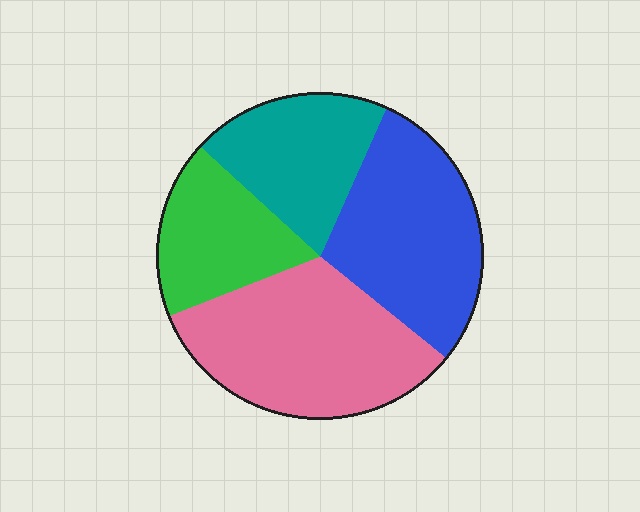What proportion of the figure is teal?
Teal covers 20% of the figure.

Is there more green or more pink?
Pink.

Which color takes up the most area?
Pink, at roughly 35%.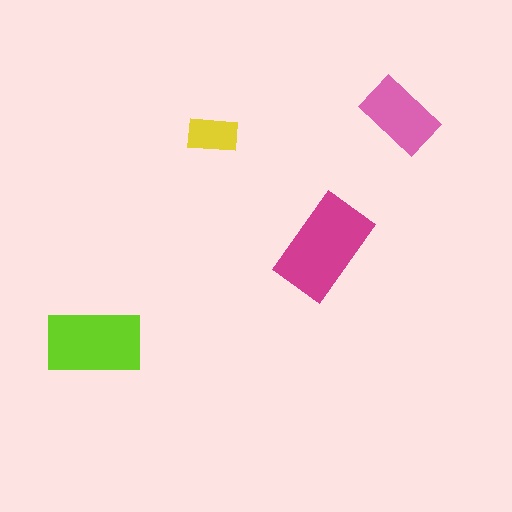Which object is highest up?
The pink rectangle is topmost.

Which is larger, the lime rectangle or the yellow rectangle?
The lime one.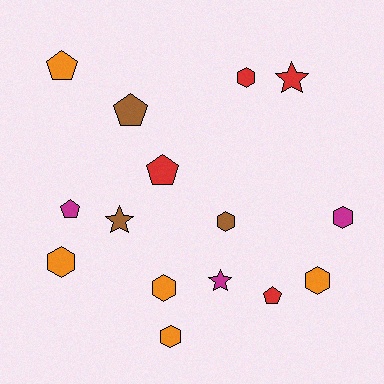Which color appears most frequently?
Orange, with 5 objects.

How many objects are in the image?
There are 15 objects.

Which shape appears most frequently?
Hexagon, with 7 objects.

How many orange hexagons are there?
There are 4 orange hexagons.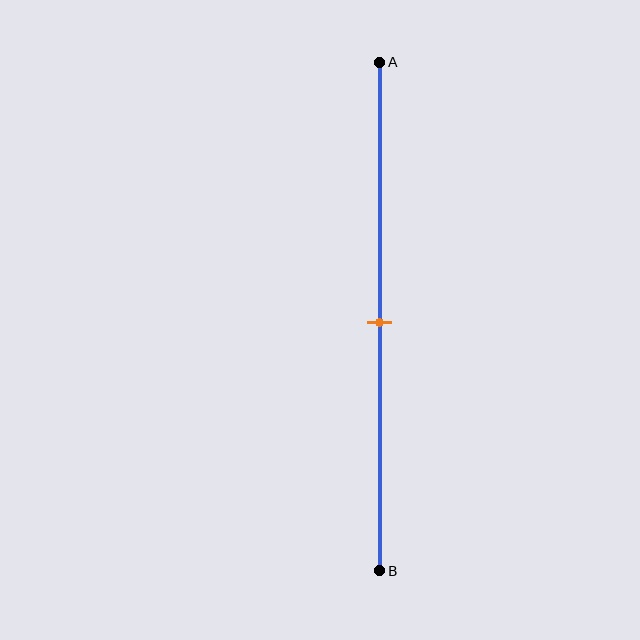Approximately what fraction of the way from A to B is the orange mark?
The orange mark is approximately 50% of the way from A to B.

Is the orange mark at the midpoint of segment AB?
Yes, the mark is approximately at the midpoint.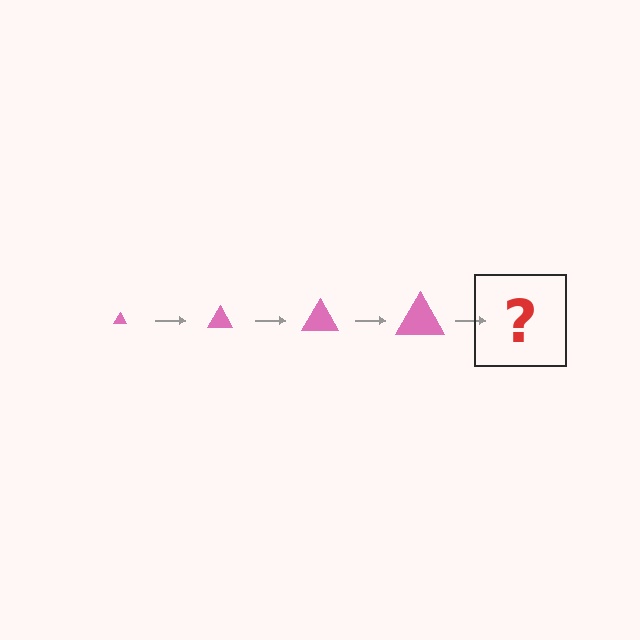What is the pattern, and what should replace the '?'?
The pattern is that the triangle gets progressively larger each step. The '?' should be a pink triangle, larger than the previous one.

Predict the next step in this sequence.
The next step is a pink triangle, larger than the previous one.